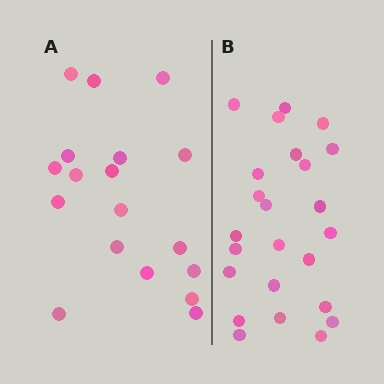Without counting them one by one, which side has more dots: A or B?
Region B (the right region) has more dots.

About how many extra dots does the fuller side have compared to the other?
Region B has about 6 more dots than region A.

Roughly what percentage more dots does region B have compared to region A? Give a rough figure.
About 35% more.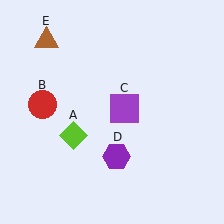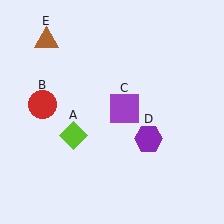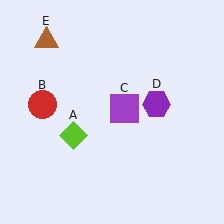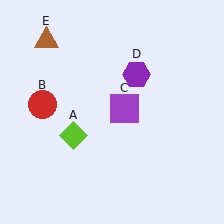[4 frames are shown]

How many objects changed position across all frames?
1 object changed position: purple hexagon (object D).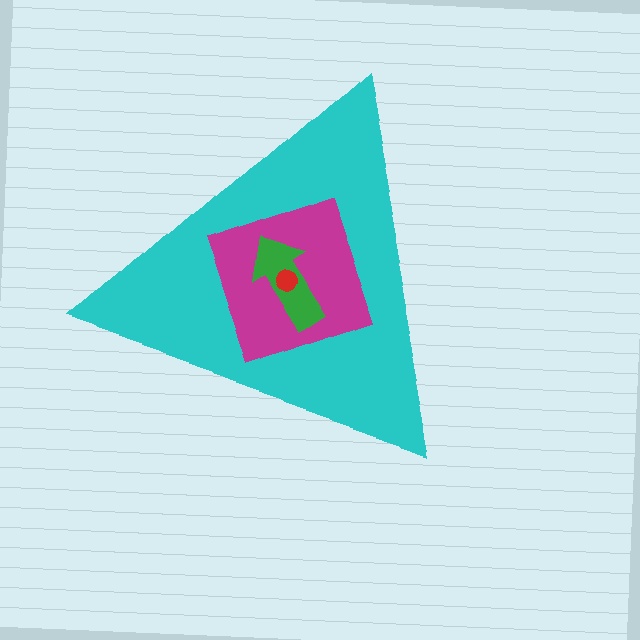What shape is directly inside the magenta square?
The green arrow.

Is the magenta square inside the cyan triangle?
Yes.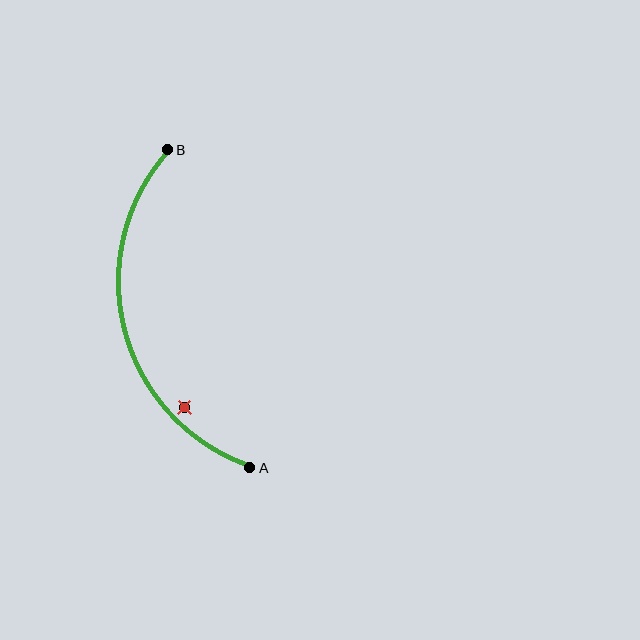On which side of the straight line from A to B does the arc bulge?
The arc bulges to the left of the straight line connecting A and B.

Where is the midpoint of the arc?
The arc midpoint is the point on the curve farthest from the straight line joining A and B. It sits to the left of that line.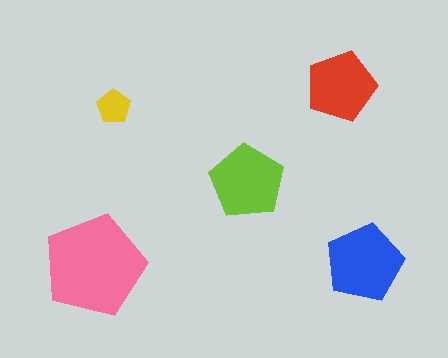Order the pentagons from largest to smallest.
the pink one, the blue one, the lime one, the red one, the yellow one.